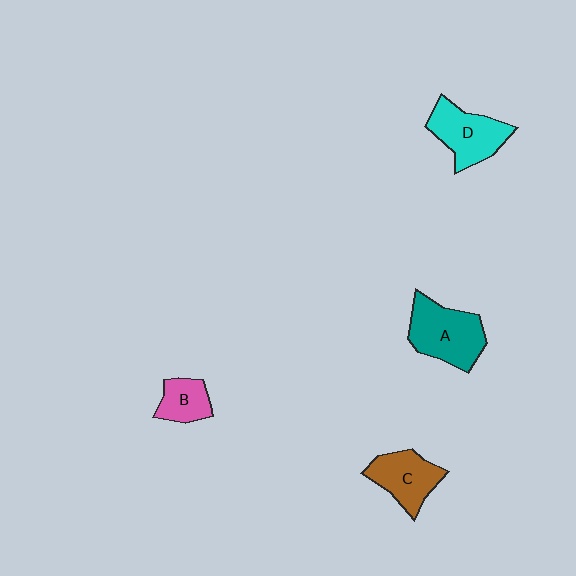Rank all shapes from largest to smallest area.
From largest to smallest: A (teal), D (cyan), C (brown), B (pink).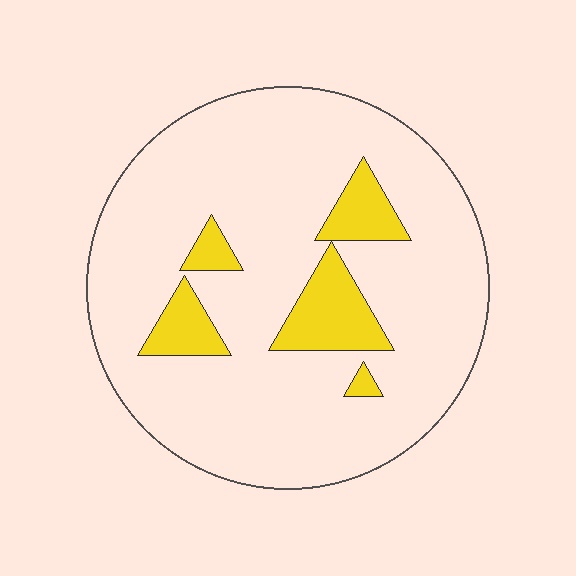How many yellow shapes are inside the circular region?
5.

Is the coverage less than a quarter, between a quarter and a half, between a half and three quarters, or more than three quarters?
Less than a quarter.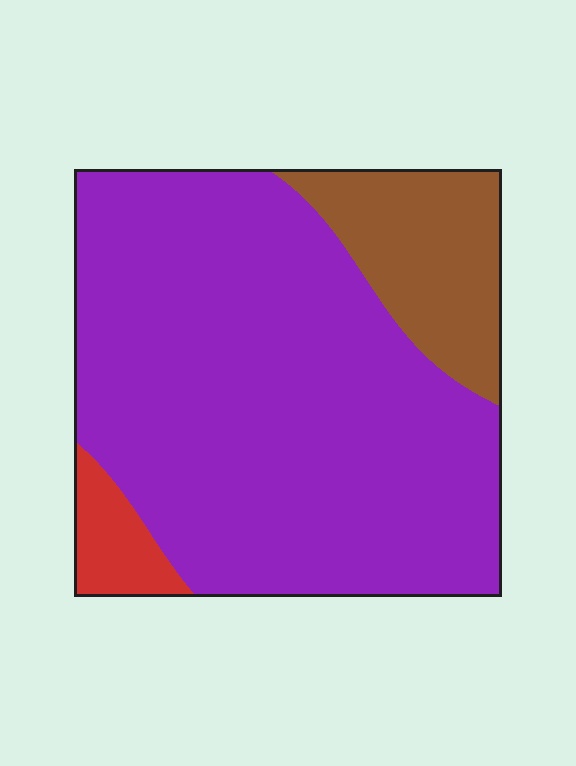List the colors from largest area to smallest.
From largest to smallest: purple, brown, red.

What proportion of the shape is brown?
Brown takes up less than a quarter of the shape.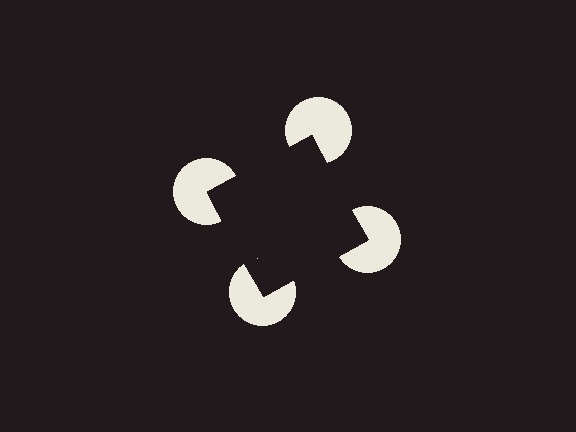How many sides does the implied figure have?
4 sides.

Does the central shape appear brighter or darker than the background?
It typically appears slightly darker than the background, even though no actual brightness change is drawn.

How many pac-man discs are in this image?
There are 4 — one at each vertex of the illusory square.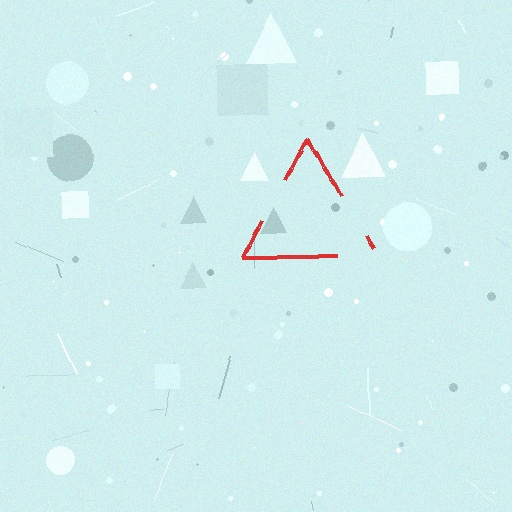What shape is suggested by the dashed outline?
The dashed outline suggests a triangle.